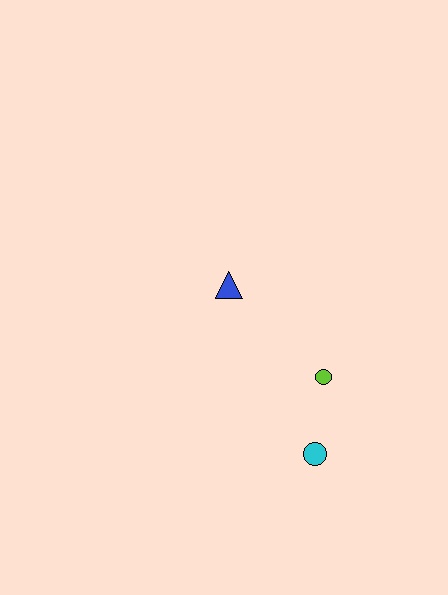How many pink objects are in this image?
There are no pink objects.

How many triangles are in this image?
There is 1 triangle.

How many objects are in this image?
There are 3 objects.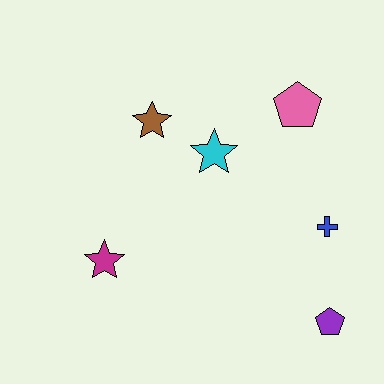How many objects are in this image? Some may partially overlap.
There are 6 objects.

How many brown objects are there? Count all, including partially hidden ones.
There is 1 brown object.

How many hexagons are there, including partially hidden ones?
There are no hexagons.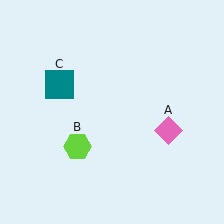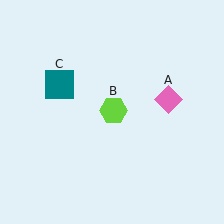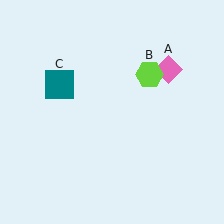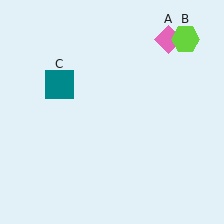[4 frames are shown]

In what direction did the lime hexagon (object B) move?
The lime hexagon (object B) moved up and to the right.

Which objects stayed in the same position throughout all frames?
Teal square (object C) remained stationary.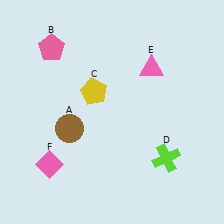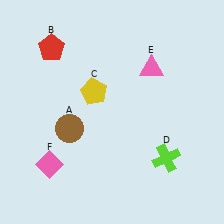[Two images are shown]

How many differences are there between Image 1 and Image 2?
There is 1 difference between the two images.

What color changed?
The pentagon (B) changed from pink in Image 1 to red in Image 2.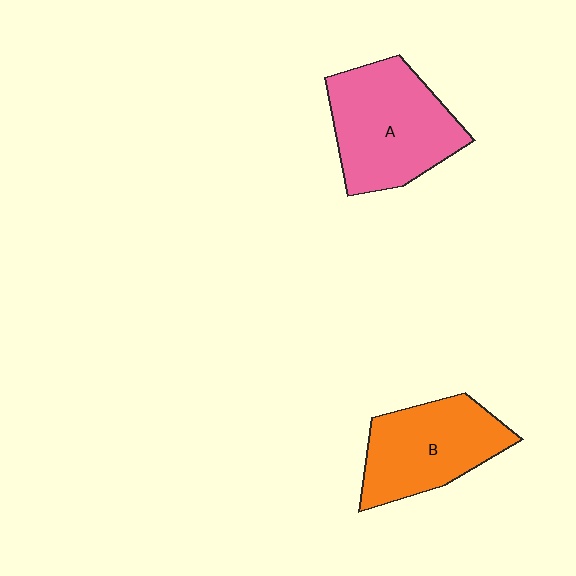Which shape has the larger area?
Shape A (pink).